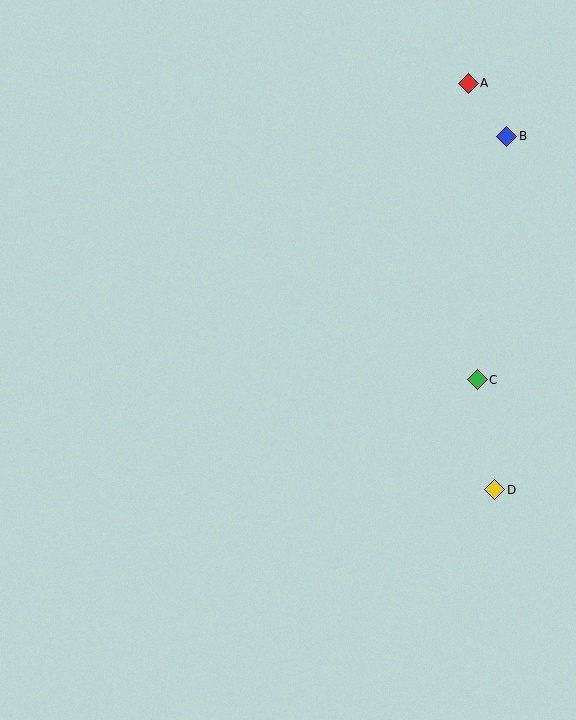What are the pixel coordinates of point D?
Point D is at (495, 490).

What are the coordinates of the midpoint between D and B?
The midpoint between D and B is at (501, 313).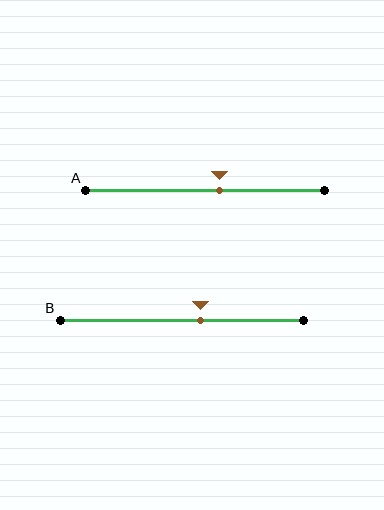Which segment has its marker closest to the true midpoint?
Segment A has its marker closest to the true midpoint.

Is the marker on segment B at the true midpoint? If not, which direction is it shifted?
No, the marker on segment B is shifted to the right by about 8% of the segment length.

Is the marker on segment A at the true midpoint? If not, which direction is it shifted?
No, the marker on segment A is shifted to the right by about 6% of the segment length.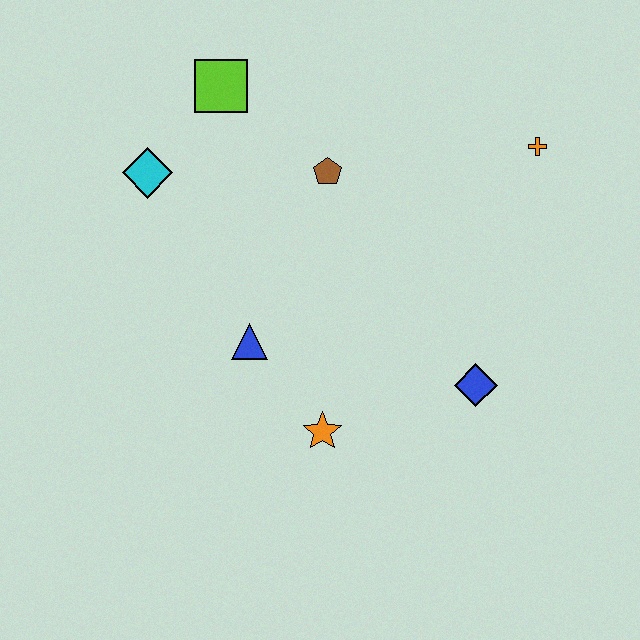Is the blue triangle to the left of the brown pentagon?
Yes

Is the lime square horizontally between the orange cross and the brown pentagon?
No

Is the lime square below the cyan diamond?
No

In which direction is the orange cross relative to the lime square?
The orange cross is to the right of the lime square.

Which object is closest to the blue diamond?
The orange star is closest to the blue diamond.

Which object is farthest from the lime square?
The blue diamond is farthest from the lime square.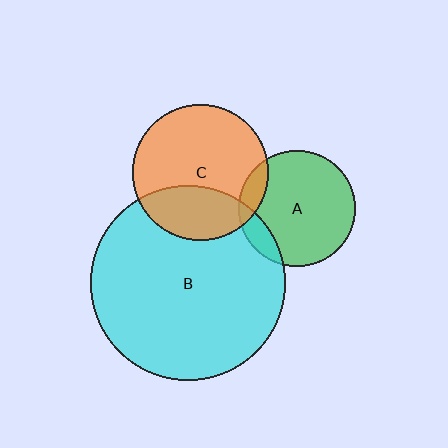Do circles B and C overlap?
Yes.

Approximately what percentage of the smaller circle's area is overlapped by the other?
Approximately 30%.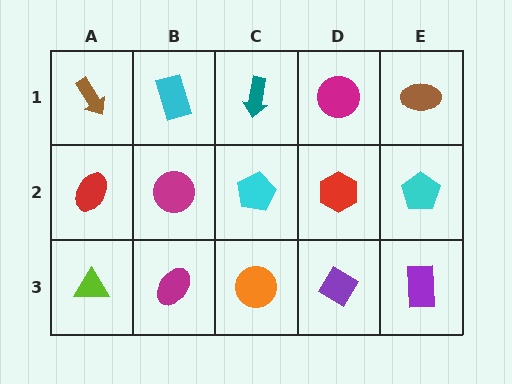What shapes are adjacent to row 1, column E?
A cyan pentagon (row 2, column E), a magenta circle (row 1, column D).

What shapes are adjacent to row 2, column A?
A brown arrow (row 1, column A), a lime triangle (row 3, column A), a magenta circle (row 2, column B).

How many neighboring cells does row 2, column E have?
3.